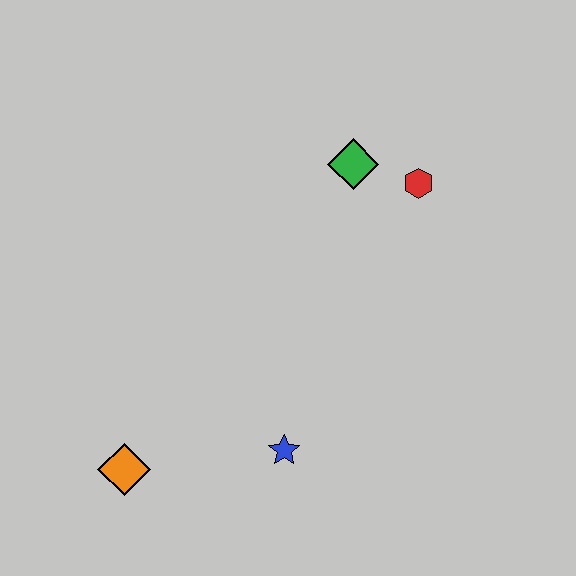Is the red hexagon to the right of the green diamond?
Yes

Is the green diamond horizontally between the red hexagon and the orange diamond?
Yes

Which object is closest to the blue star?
The orange diamond is closest to the blue star.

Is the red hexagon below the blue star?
No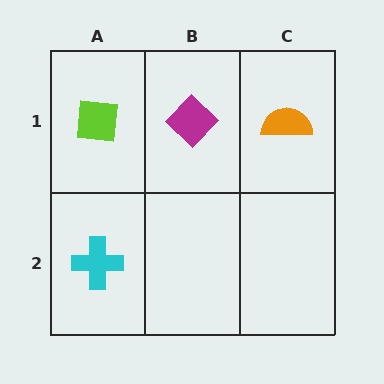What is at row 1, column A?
A lime square.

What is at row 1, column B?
A magenta diamond.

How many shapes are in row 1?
3 shapes.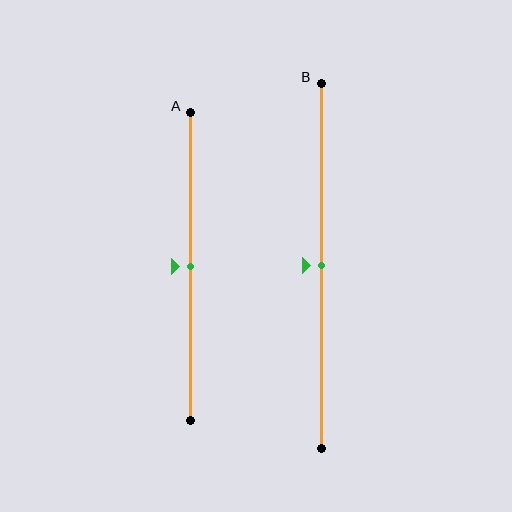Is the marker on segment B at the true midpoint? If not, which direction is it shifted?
Yes, the marker on segment B is at the true midpoint.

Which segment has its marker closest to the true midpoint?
Segment A has its marker closest to the true midpoint.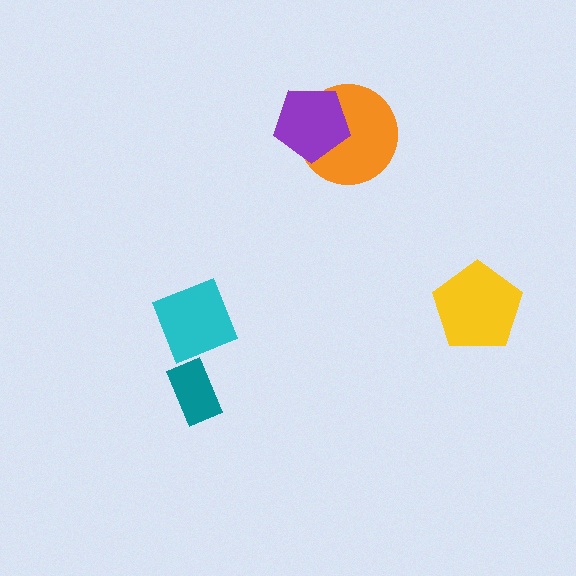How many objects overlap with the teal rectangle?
0 objects overlap with the teal rectangle.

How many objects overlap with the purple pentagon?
1 object overlaps with the purple pentagon.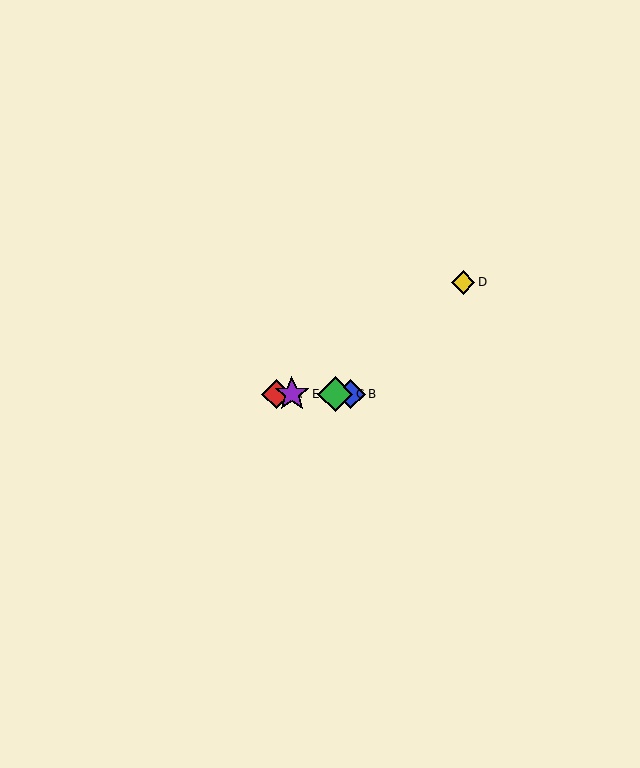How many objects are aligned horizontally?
4 objects (A, B, C, E) are aligned horizontally.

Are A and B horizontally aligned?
Yes, both are at y≈394.